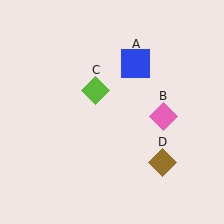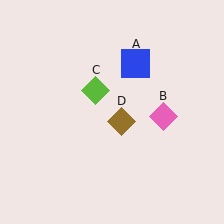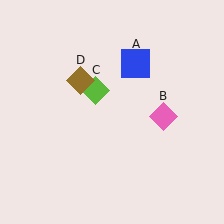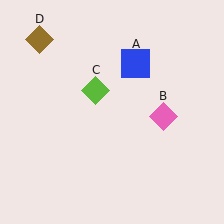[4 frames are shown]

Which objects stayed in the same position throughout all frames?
Blue square (object A) and pink diamond (object B) and lime diamond (object C) remained stationary.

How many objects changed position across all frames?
1 object changed position: brown diamond (object D).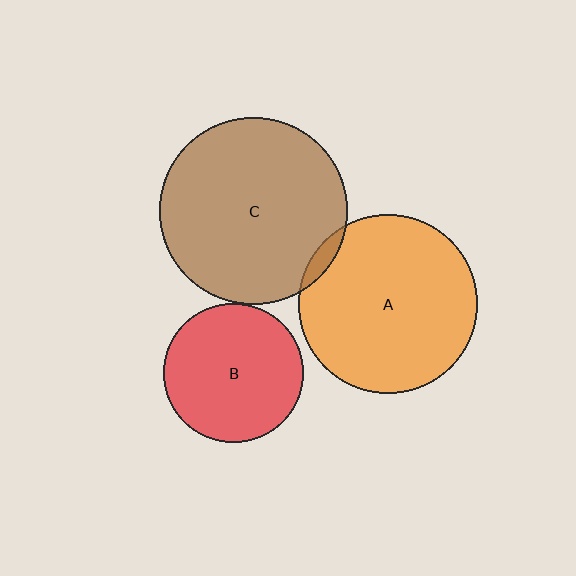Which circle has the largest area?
Circle C (brown).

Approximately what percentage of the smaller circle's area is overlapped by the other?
Approximately 5%.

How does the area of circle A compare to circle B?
Approximately 1.6 times.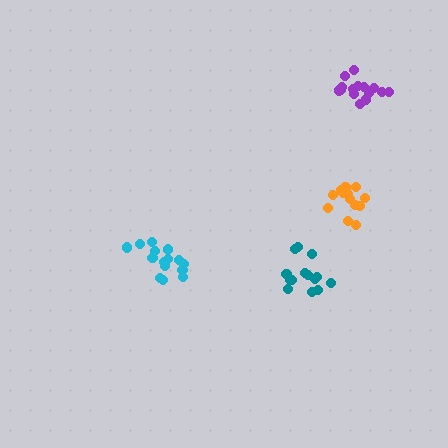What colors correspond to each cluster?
The clusters are colored: cyan, teal, orange, purple.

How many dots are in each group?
Group 1: 15 dots, Group 2: 14 dots, Group 3: 13 dots, Group 4: 15 dots (57 total).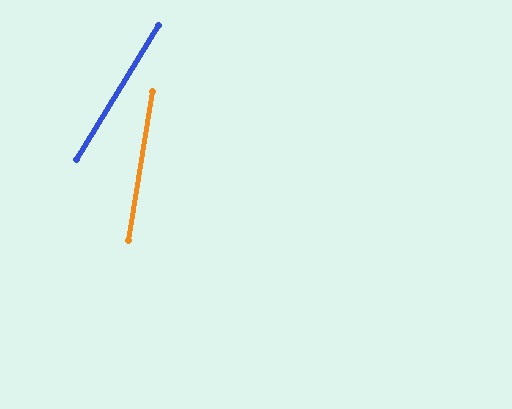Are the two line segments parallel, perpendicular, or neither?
Neither parallel nor perpendicular — they differ by about 22°.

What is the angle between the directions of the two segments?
Approximately 22 degrees.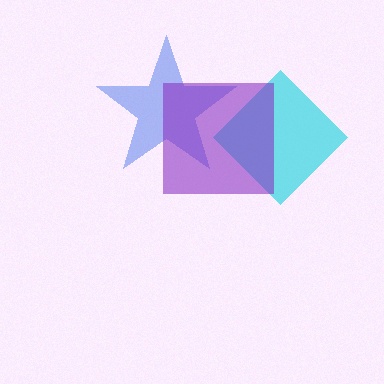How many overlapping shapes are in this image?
There are 3 overlapping shapes in the image.